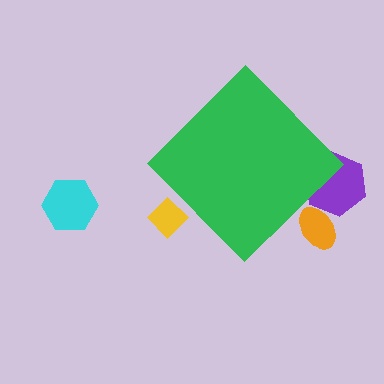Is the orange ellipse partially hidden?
Yes, the orange ellipse is partially hidden behind the green diamond.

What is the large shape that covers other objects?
A green diamond.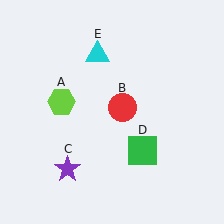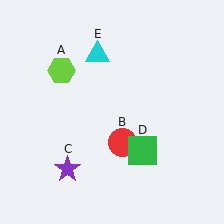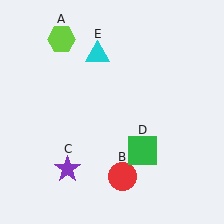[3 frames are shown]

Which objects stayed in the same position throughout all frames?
Purple star (object C) and green square (object D) and cyan triangle (object E) remained stationary.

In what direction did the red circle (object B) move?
The red circle (object B) moved down.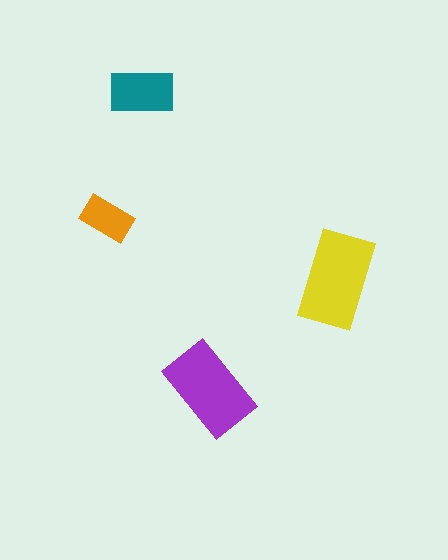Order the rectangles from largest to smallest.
the yellow one, the purple one, the teal one, the orange one.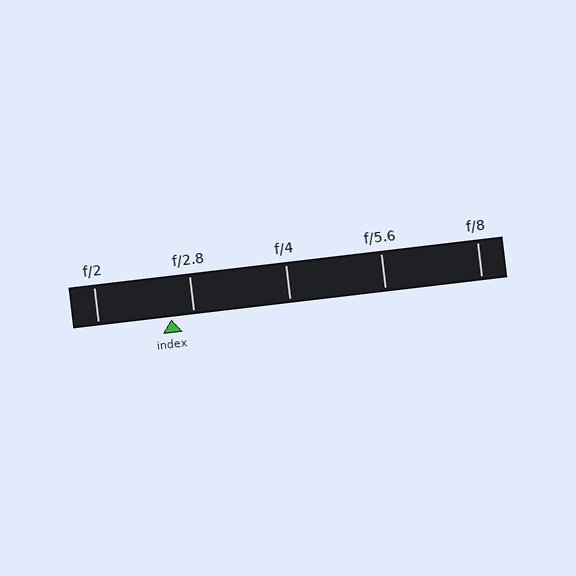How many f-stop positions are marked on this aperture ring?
There are 5 f-stop positions marked.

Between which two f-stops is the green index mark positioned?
The index mark is between f/2 and f/2.8.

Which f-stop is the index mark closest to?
The index mark is closest to f/2.8.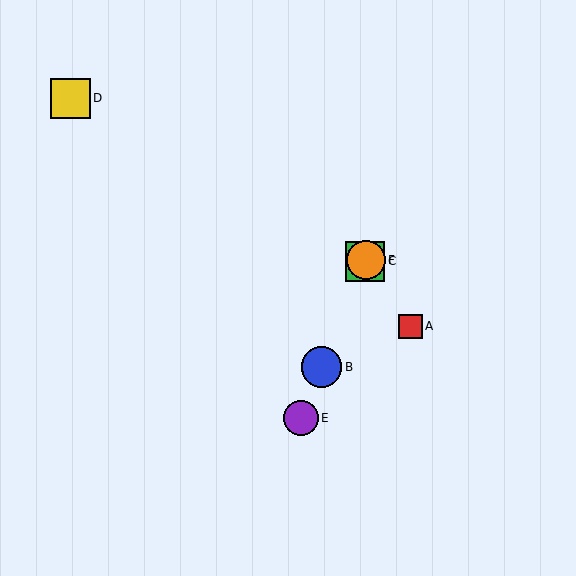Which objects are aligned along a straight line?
Objects B, C, E, F are aligned along a straight line.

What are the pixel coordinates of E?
Object E is at (301, 418).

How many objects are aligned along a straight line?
4 objects (B, C, E, F) are aligned along a straight line.